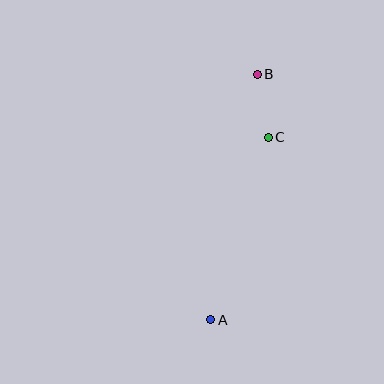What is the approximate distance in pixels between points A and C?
The distance between A and C is approximately 191 pixels.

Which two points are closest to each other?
Points B and C are closest to each other.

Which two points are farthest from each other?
Points A and B are farthest from each other.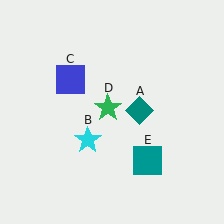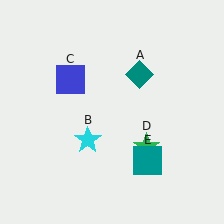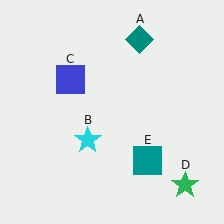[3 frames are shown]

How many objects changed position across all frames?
2 objects changed position: teal diamond (object A), green star (object D).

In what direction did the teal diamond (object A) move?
The teal diamond (object A) moved up.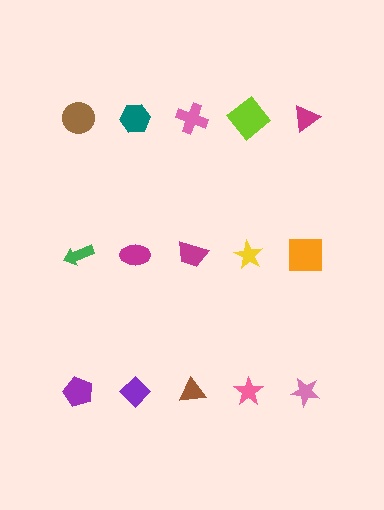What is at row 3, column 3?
A brown triangle.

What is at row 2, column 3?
A magenta trapezoid.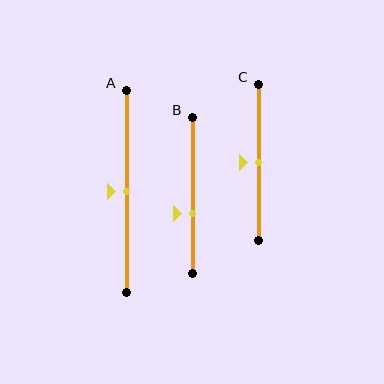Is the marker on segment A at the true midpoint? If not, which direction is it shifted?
Yes, the marker on segment A is at the true midpoint.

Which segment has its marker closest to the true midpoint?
Segment A has its marker closest to the true midpoint.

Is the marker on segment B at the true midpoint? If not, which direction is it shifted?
No, the marker on segment B is shifted downward by about 11% of the segment length.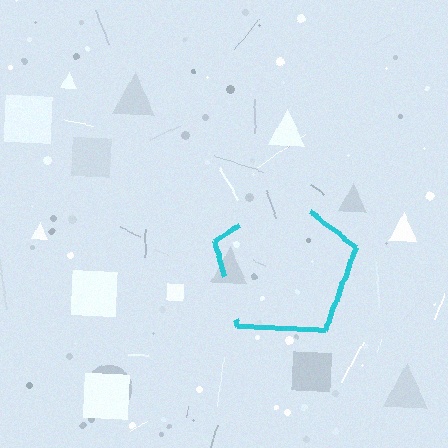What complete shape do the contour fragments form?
The contour fragments form a pentagon.